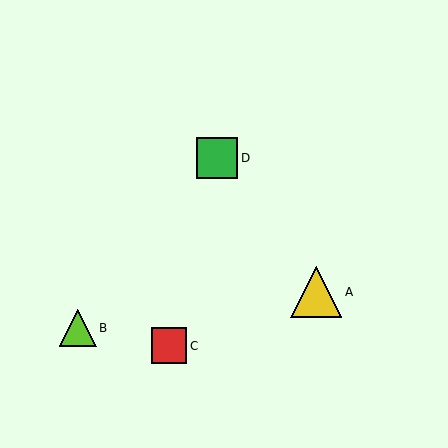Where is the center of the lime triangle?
The center of the lime triangle is at (78, 328).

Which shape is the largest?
The yellow triangle (labeled A) is the largest.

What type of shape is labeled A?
Shape A is a yellow triangle.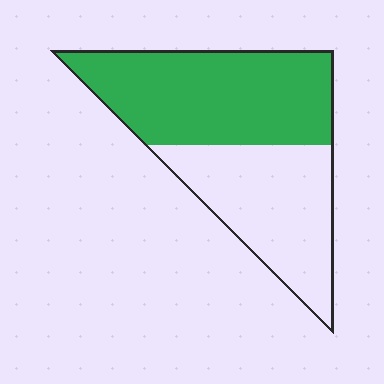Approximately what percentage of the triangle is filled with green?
Approximately 55%.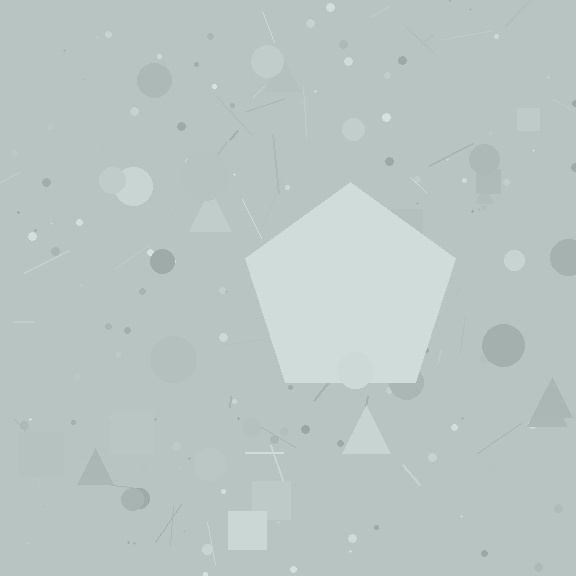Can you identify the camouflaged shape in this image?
The camouflaged shape is a pentagon.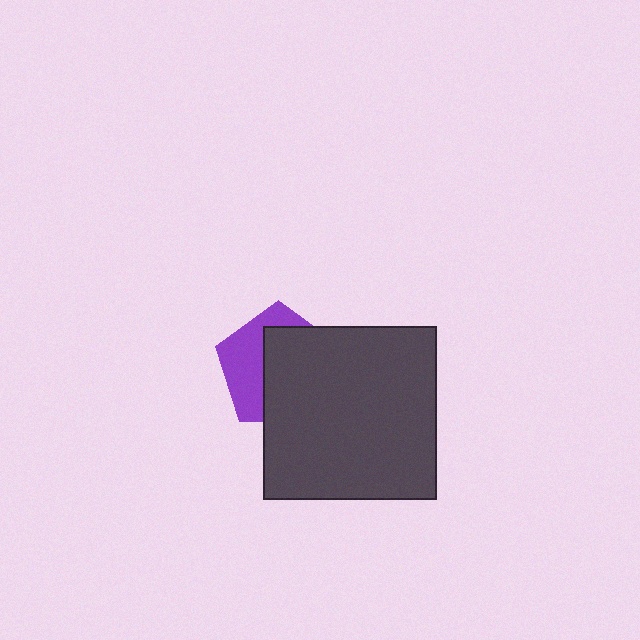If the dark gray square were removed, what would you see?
You would see the complete purple pentagon.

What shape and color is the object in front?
The object in front is a dark gray square.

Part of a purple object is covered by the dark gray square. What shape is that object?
It is a pentagon.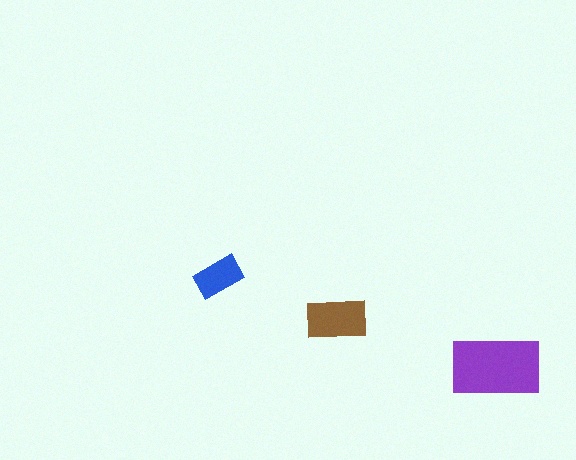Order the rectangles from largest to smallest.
the purple one, the brown one, the blue one.